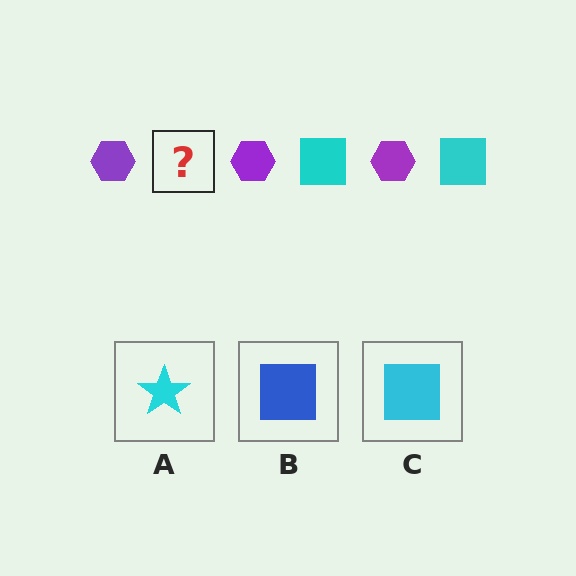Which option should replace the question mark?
Option C.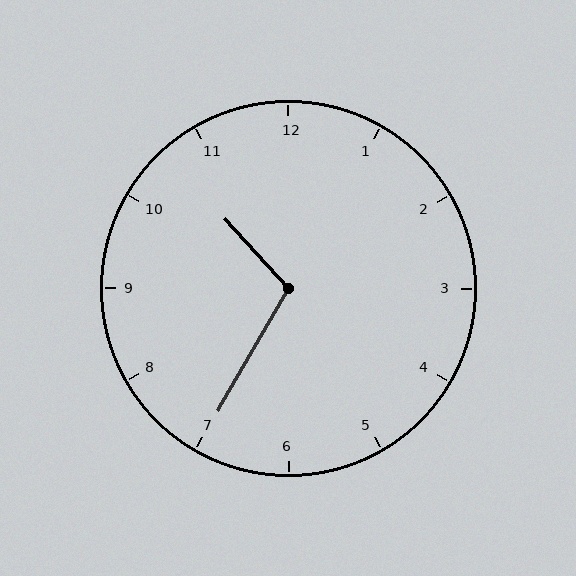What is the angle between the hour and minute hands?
Approximately 108 degrees.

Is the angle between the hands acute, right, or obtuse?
It is obtuse.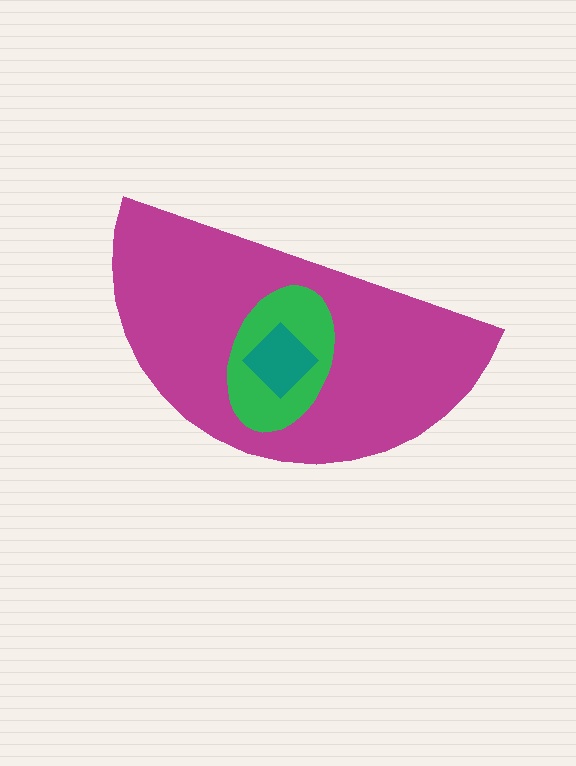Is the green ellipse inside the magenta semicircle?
Yes.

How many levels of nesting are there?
3.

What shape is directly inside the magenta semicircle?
The green ellipse.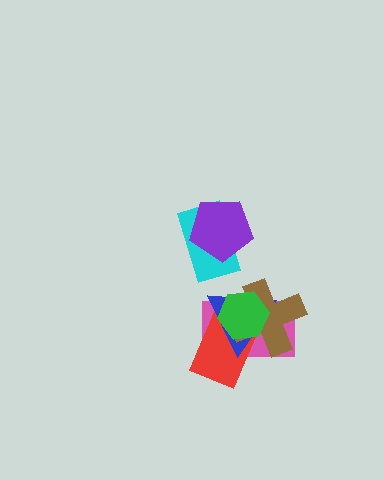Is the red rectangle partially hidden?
Yes, it is partially covered by another shape.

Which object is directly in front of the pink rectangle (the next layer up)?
The red rectangle is directly in front of the pink rectangle.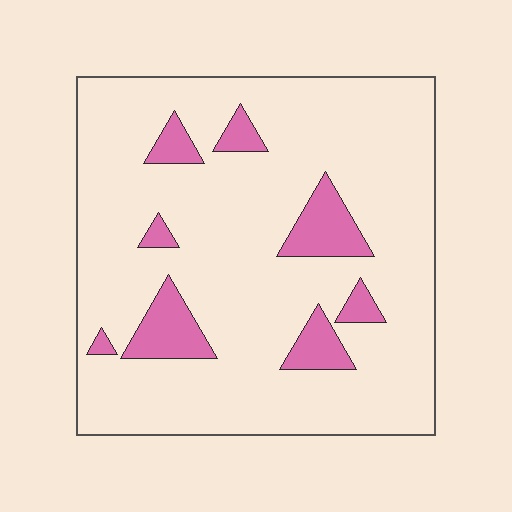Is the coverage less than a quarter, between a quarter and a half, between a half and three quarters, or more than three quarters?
Less than a quarter.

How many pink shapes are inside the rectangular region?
8.